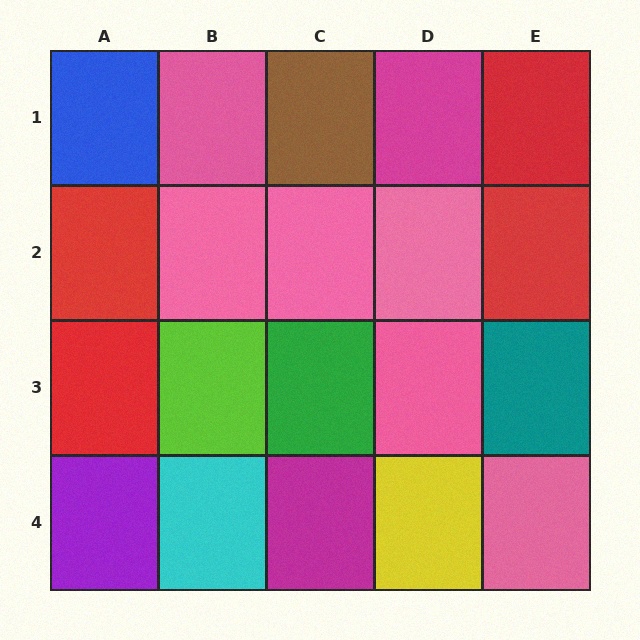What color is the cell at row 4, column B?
Cyan.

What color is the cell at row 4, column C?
Magenta.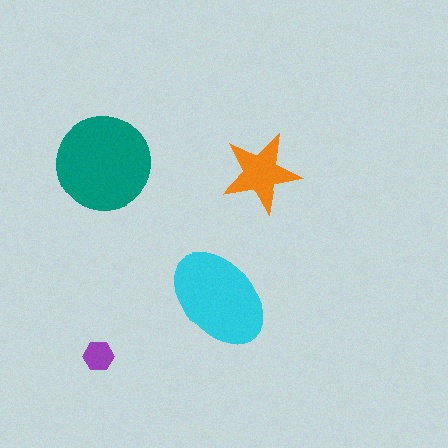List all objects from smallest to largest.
The purple hexagon, the orange star, the cyan ellipse, the teal circle.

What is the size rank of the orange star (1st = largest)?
3rd.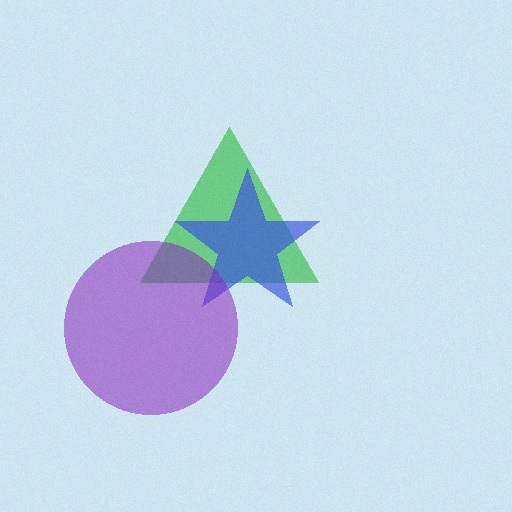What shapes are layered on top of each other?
The layered shapes are: a green triangle, a blue star, a purple circle.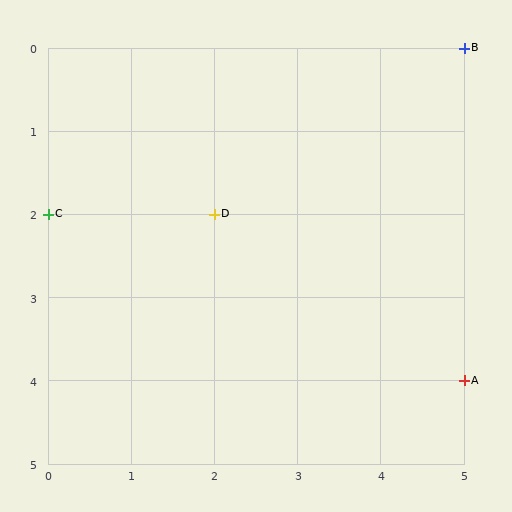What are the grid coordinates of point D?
Point D is at grid coordinates (2, 2).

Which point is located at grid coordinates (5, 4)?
Point A is at (5, 4).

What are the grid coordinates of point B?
Point B is at grid coordinates (5, 0).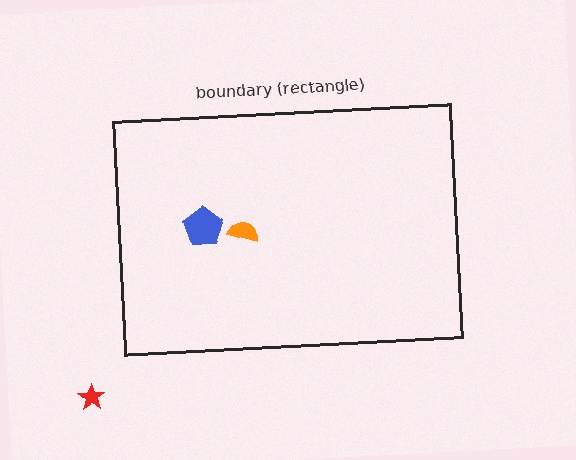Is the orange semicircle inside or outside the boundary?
Inside.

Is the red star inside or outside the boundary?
Outside.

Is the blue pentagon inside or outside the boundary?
Inside.